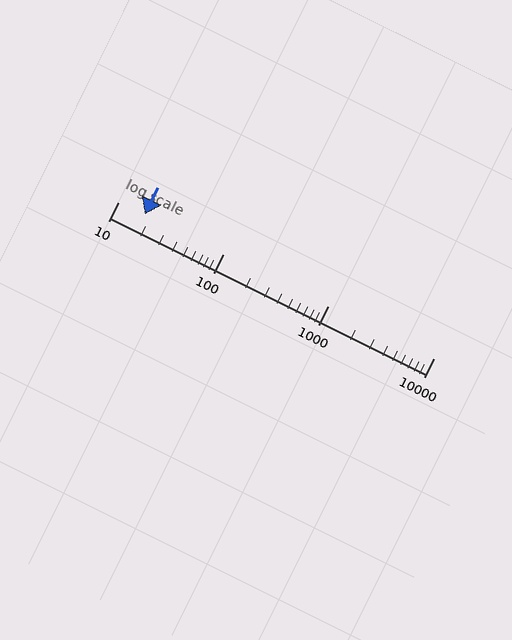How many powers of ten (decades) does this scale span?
The scale spans 3 decades, from 10 to 10000.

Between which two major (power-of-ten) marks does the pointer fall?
The pointer is between 10 and 100.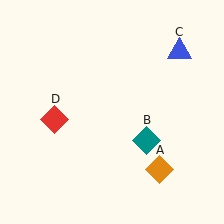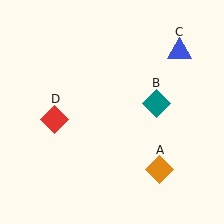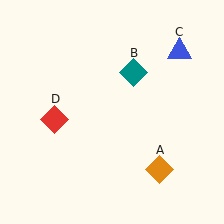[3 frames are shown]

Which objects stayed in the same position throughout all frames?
Orange diamond (object A) and blue triangle (object C) and red diamond (object D) remained stationary.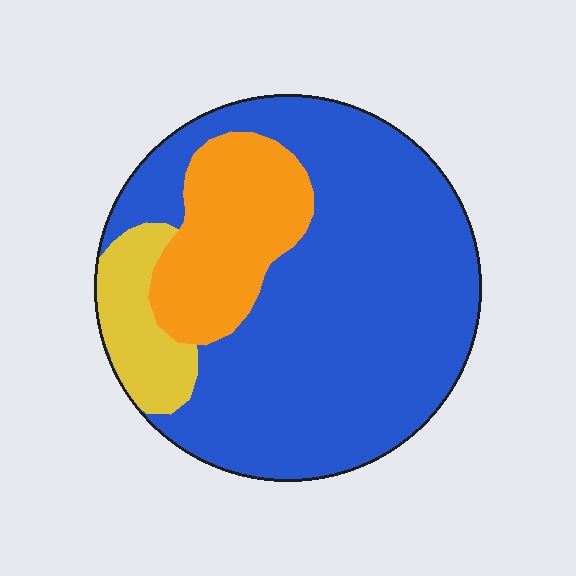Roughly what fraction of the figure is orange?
Orange takes up between a sixth and a third of the figure.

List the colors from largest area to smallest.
From largest to smallest: blue, orange, yellow.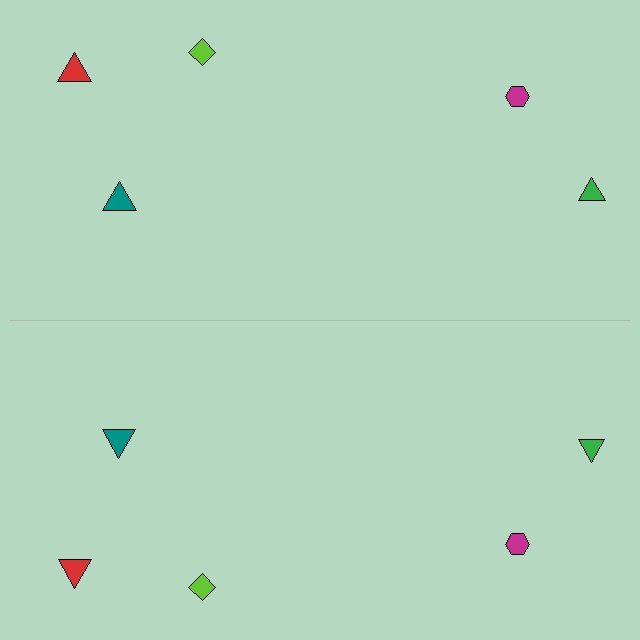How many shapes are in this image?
There are 10 shapes in this image.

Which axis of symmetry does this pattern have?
The pattern has a horizontal axis of symmetry running through the center of the image.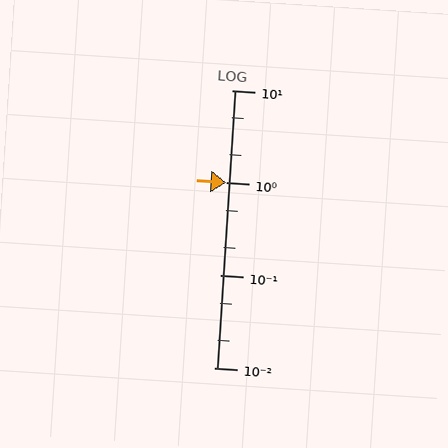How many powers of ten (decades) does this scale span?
The scale spans 3 decades, from 0.01 to 10.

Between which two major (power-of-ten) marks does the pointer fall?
The pointer is between 1 and 10.